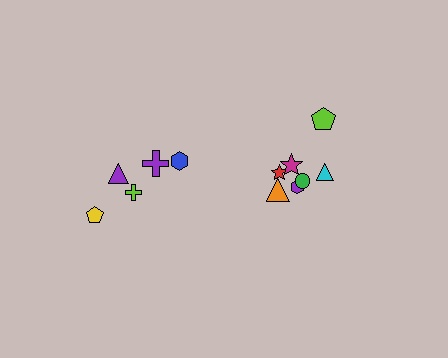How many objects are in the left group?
There are 5 objects.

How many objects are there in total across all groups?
There are 12 objects.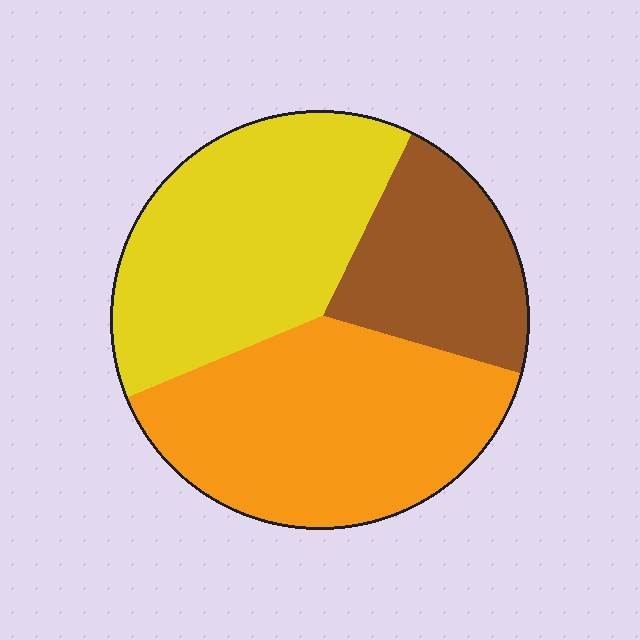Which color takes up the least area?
Brown, at roughly 20%.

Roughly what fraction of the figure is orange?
Orange takes up about two fifths (2/5) of the figure.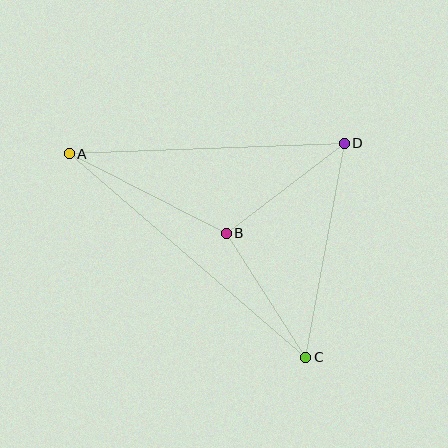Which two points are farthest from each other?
Points A and C are farthest from each other.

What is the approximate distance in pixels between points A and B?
The distance between A and B is approximately 176 pixels.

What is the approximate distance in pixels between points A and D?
The distance between A and D is approximately 276 pixels.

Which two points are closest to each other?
Points B and C are closest to each other.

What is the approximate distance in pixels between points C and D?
The distance between C and D is approximately 218 pixels.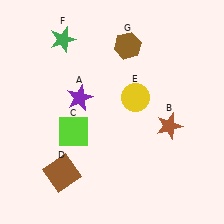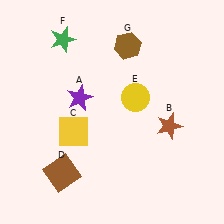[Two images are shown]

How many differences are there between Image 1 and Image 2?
There is 1 difference between the two images.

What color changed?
The square (C) changed from lime in Image 1 to yellow in Image 2.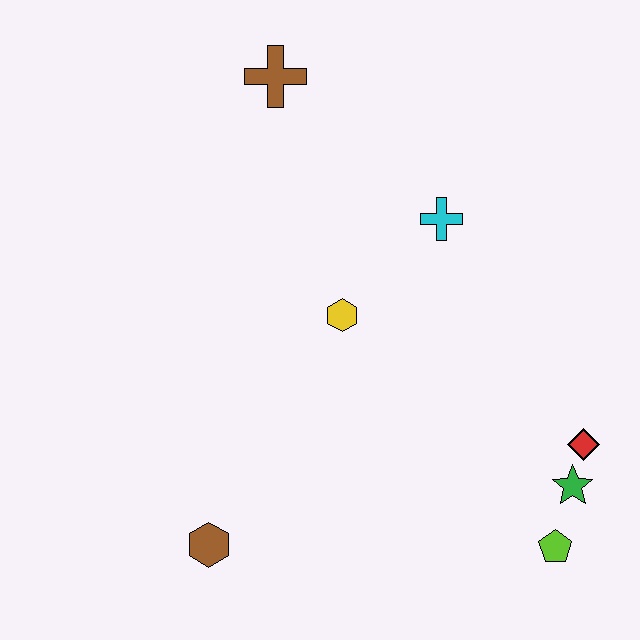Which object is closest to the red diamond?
The green star is closest to the red diamond.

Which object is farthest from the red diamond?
The brown cross is farthest from the red diamond.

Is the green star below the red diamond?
Yes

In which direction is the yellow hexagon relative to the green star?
The yellow hexagon is to the left of the green star.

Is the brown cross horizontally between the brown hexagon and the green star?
Yes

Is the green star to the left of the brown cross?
No